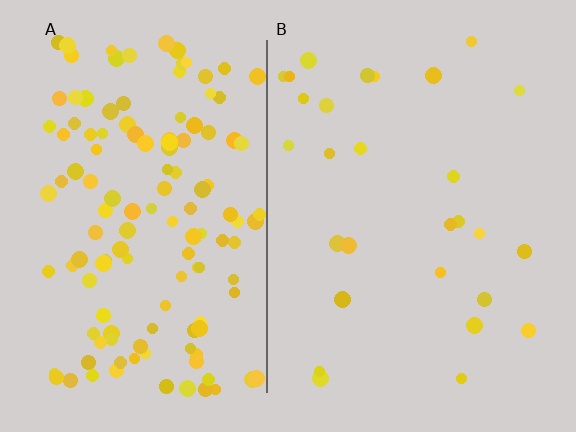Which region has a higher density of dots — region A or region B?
A (the left).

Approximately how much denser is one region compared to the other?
Approximately 4.7× — region A over region B.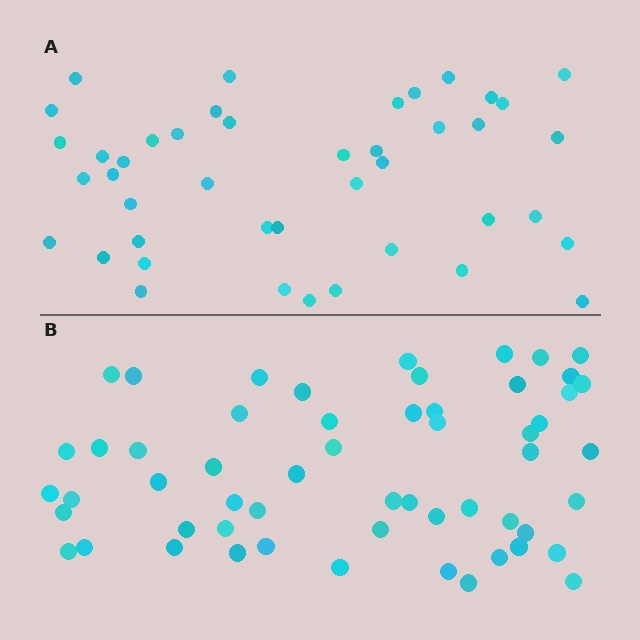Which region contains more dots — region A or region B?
Region B (the bottom region) has more dots.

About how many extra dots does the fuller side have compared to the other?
Region B has approximately 15 more dots than region A.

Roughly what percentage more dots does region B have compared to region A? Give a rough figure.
About 30% more.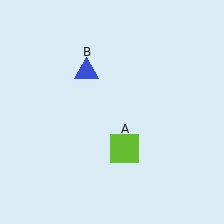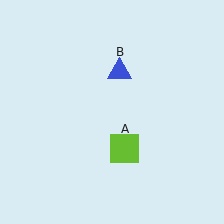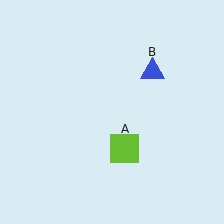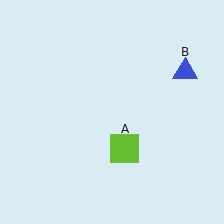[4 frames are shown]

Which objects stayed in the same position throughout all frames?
Lime square (object A) remained stationary.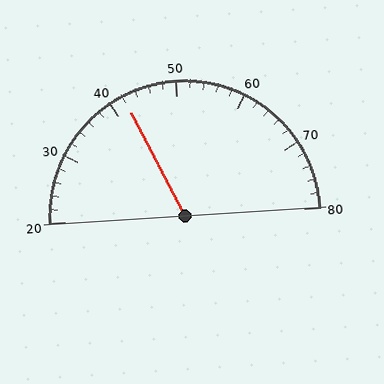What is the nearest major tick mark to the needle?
The nearest major tick mark is 40.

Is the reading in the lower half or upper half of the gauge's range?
The reading is in the lower half of the range (20 to 80).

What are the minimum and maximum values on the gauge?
The gauge ranges from 20 to 80.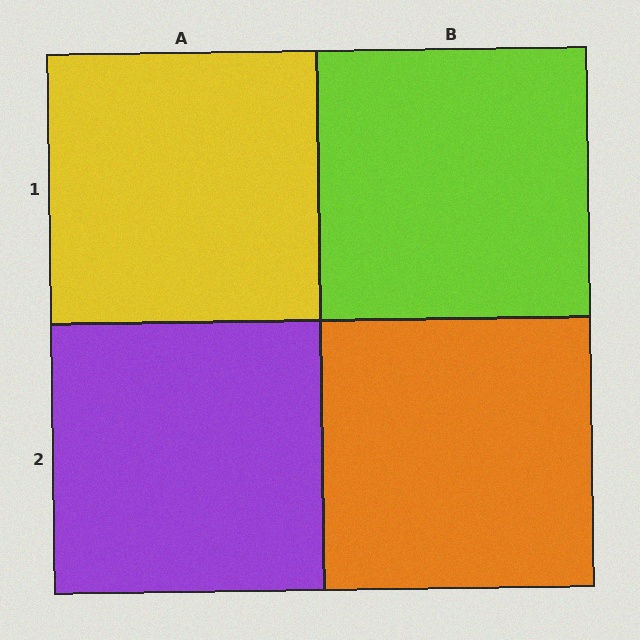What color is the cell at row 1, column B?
Lime.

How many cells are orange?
1 cell is orange.